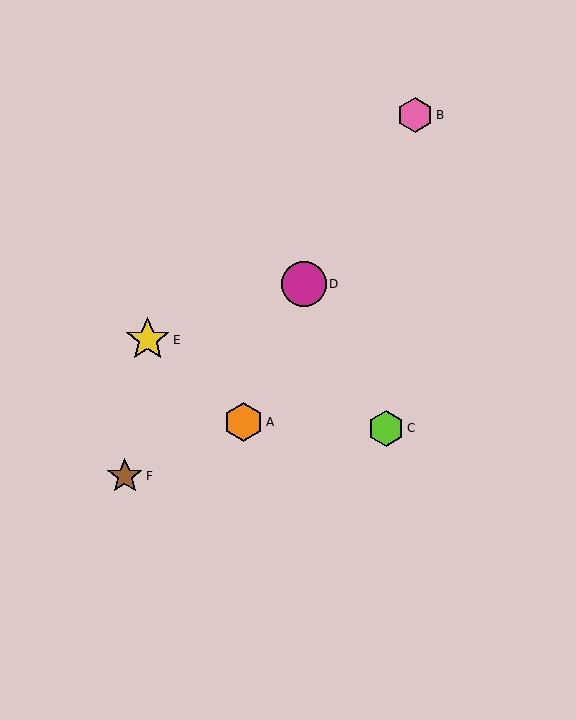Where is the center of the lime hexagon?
The center of the lime hexagon is at (386, 428).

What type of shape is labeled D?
Shape D is a magenta circle.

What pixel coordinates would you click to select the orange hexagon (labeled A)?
Click at (243, 422) to select the orange hexagon A.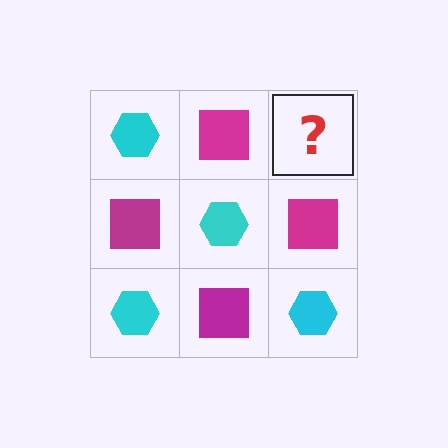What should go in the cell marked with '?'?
The missing cell should contain a cyan hexagon.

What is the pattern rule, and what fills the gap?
The rule is that it alternates cyan hexagon and magenta square in a checkerboard pattern. The gap should be filled with a cyan hexagon.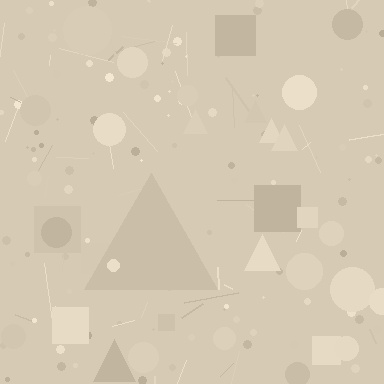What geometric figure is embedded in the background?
A triangle is embedded in the background.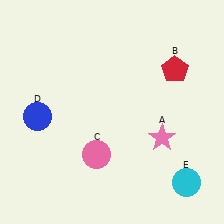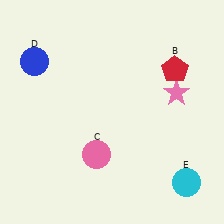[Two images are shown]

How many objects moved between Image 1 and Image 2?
2 objects moved between the two images.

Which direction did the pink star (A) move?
The pink star (A) moved up.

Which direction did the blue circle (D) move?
The blue circle (D) moved up.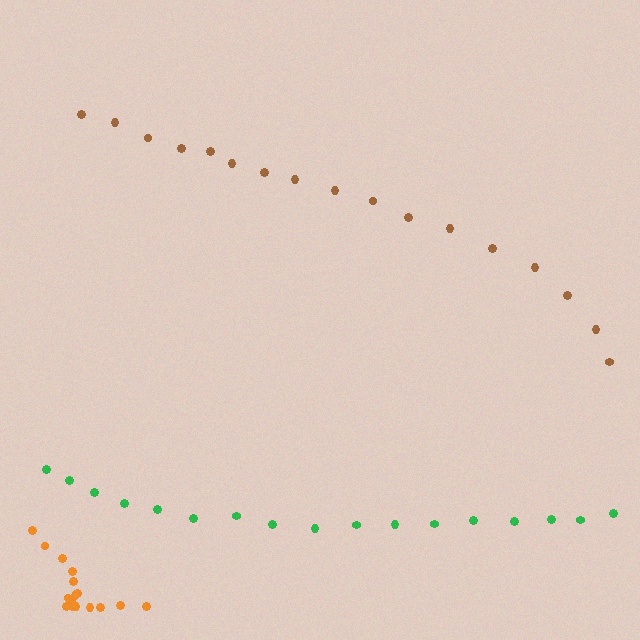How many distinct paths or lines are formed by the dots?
There are 3 distinct paths.